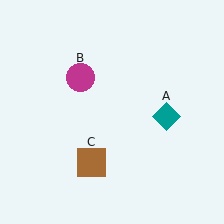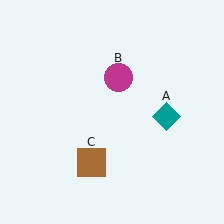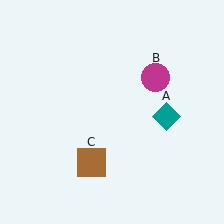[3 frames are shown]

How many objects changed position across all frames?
1 object changed position: magenta circle (object B).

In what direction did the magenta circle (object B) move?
The magenta circle (object B) moved right.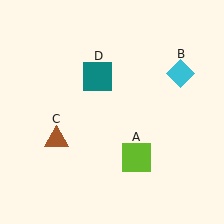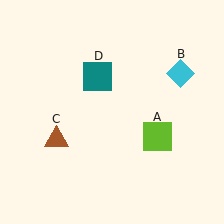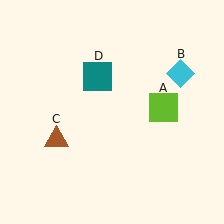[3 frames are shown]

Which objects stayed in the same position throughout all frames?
Cyan diamond (object B) and brown triangle (object C) and teal square (object D) remained stationary.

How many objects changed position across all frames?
1 object changed position: lime square (object A).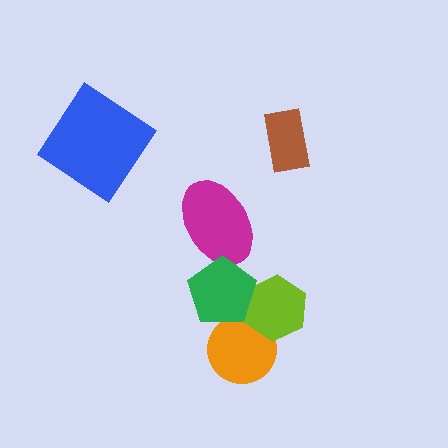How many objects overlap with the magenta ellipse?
1 object overlaps with the magenta ellipse.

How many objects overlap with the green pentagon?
3 objects overlap with the green pentagon.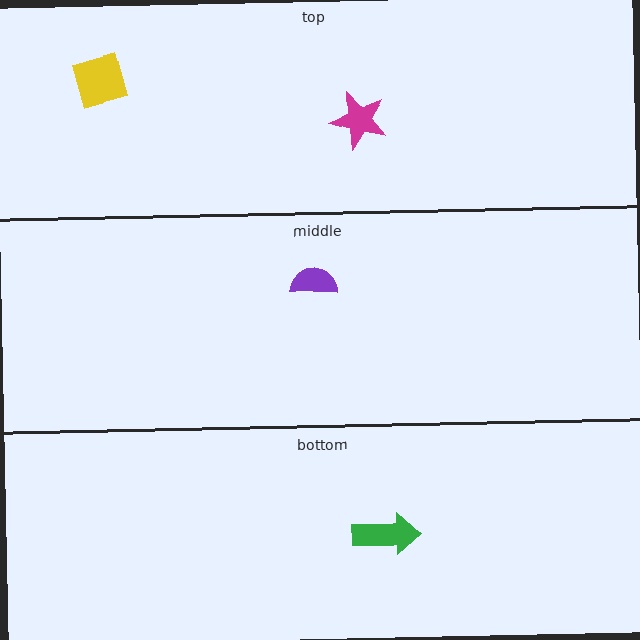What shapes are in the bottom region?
The green arrow.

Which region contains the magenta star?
The top region.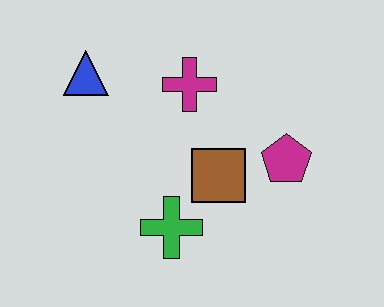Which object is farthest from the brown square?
The blue triangle is farthest from the brown square.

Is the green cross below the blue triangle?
Yes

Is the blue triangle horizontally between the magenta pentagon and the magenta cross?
No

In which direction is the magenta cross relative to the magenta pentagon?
The magenta cross is to the left of the magenta pentagon.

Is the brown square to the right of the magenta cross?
Yes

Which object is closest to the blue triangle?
The magenta cross is closest to the blue triangle.